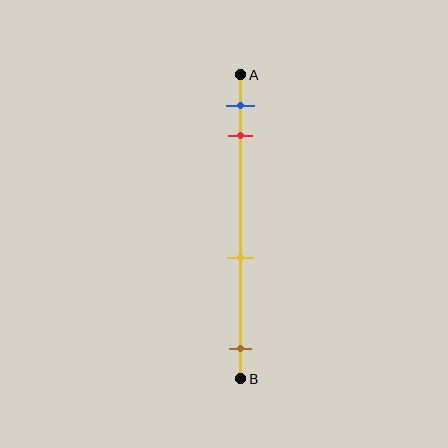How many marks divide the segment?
There are 4 marks dividing the segment.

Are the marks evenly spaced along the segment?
No, the marks are not evenly spaced.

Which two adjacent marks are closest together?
The blue and red marks are the closest adjacent pair.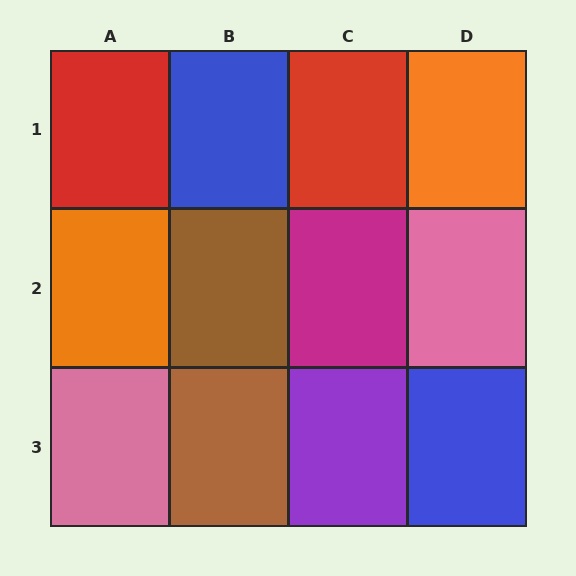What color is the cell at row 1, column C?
Red.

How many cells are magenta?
1 cell is magenta.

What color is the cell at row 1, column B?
Blue.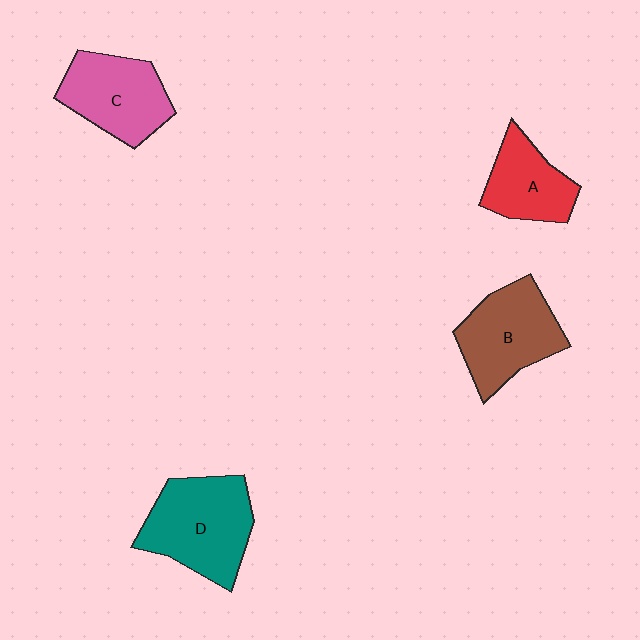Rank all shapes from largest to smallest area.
From largest to smallest: D (teal), B (brown), C (pink), A (red).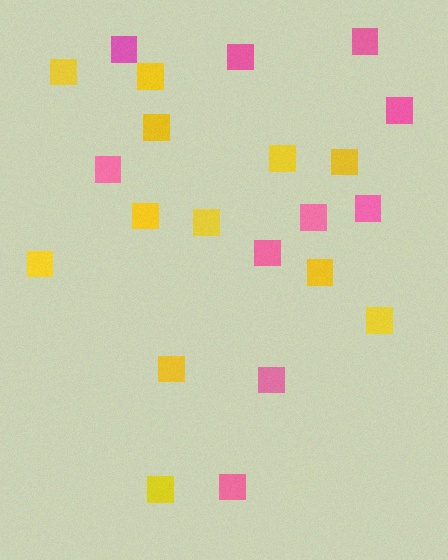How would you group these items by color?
There are 2 groups: one group of pink squares (10) and one group of yellow squares (12).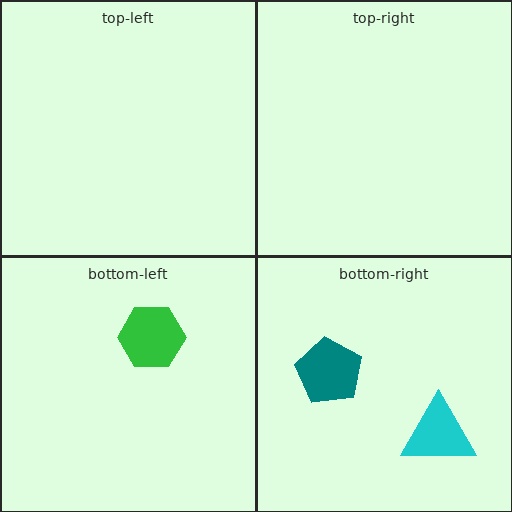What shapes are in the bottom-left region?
The green hexagon.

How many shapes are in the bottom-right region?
2.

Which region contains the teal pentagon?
The bottom-right region.